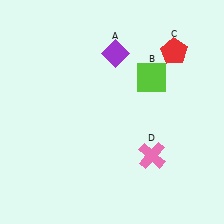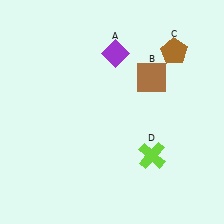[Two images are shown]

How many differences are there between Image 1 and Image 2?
There are 3 differences between the two images.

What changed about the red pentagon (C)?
In Image 1, C is red. In Image 2, it changed to brown.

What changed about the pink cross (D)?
In Image 1, D is pink. In Image 2, it changed to lime.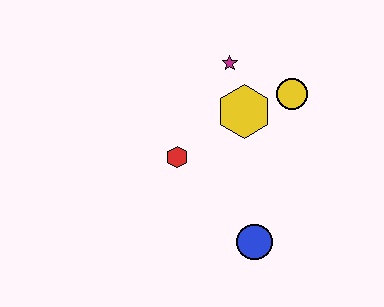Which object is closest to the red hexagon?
The yellow hexagon is closest to the red hexagon.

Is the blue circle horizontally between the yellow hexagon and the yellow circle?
Yes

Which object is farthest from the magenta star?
The blue circle is farthest from the magenta star.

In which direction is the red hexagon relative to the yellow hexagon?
The red hexagon is to the left of the yellow hexagon.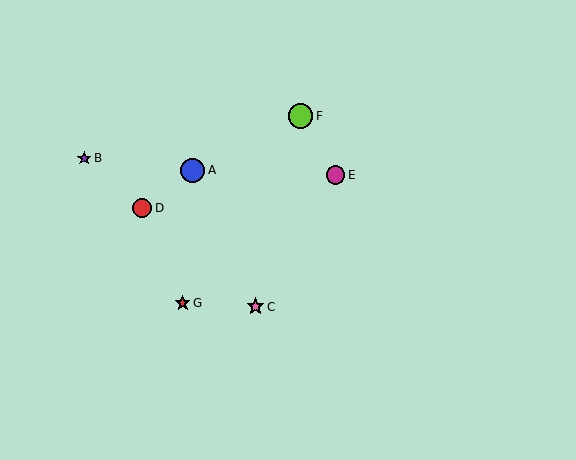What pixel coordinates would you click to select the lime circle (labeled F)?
Click at (300, 116) to select the lime circle F.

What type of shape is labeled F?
Shape F is a lime circle.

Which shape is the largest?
The lime circle (labeled F) is the largest.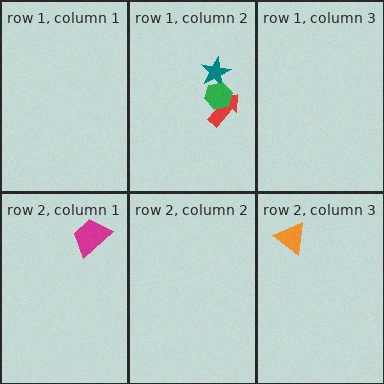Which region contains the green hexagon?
The row 1, column 2 region.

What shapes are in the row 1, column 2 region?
The teal star, the red arrow, the green hexagon.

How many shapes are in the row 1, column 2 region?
3.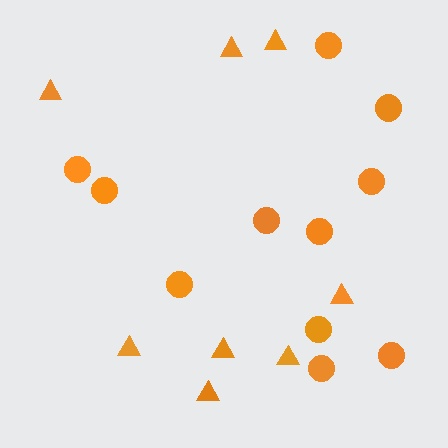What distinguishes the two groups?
There are 2 groups: one group of circles (11) and one group of triangles (8).